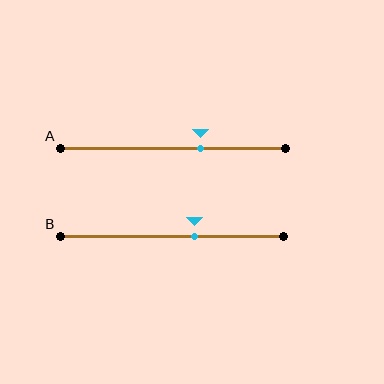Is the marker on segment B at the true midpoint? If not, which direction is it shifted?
No, the marker on segment B is shifted to the right by about 10% of the segment length.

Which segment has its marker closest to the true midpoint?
Segment B has its marker closest to the true midpoint.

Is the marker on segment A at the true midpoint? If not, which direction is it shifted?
No, the marker on segment A is shifted to the right by about 12% of the segment length.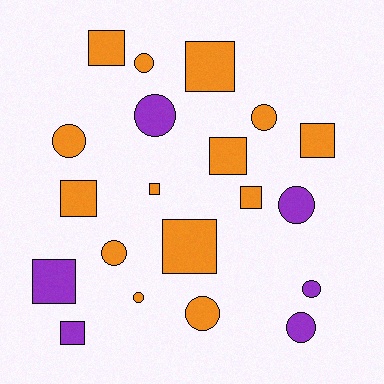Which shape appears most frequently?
Square, with 10 objects.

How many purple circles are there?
There are 4 purple circles.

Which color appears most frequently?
Orange, with 14 objects.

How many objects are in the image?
There are 20 objects.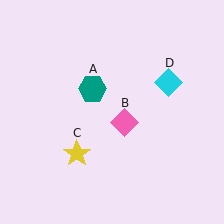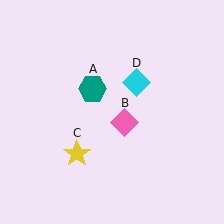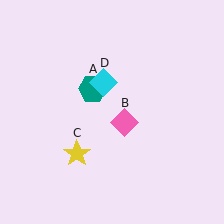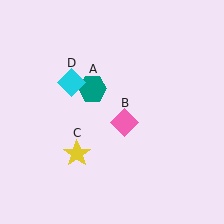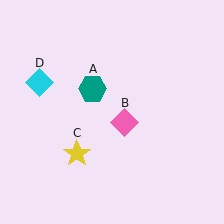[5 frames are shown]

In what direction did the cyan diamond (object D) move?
The cyan diamond (object D) moved left.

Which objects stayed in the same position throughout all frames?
Teal hexagon (object A) and pink diamond (object B) and yellow star (object C) remained stationary.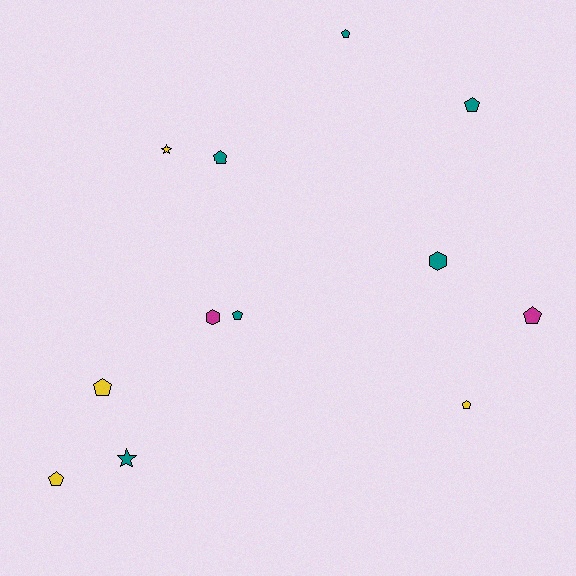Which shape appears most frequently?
Pentagon, with 8 objects.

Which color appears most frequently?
Teal, with 6 objects.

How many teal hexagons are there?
There is 1 teal hexagon.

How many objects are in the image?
There are 12 objects.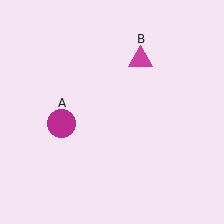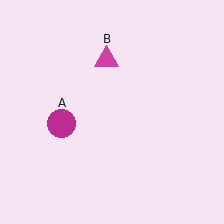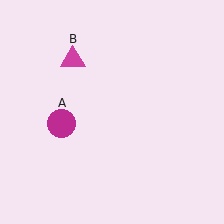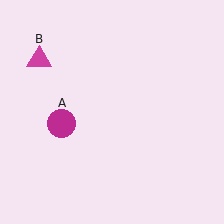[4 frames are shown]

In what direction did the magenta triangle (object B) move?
The magenta triangle (object B) moved left.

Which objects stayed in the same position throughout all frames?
Magenta circle (object A) remained stationary.